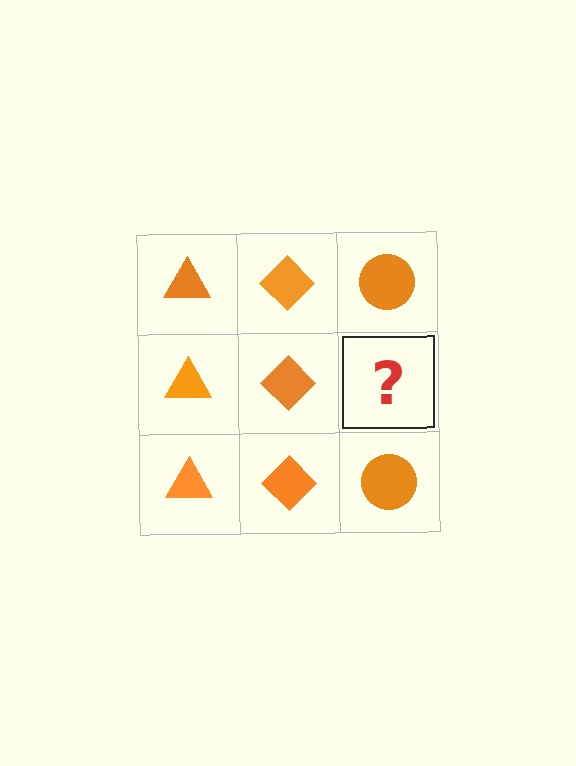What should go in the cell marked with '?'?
The missing cell should contain an orange circle.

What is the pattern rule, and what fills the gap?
The rule is that each column has a consistent shape. The gap should be filled with an orange circle.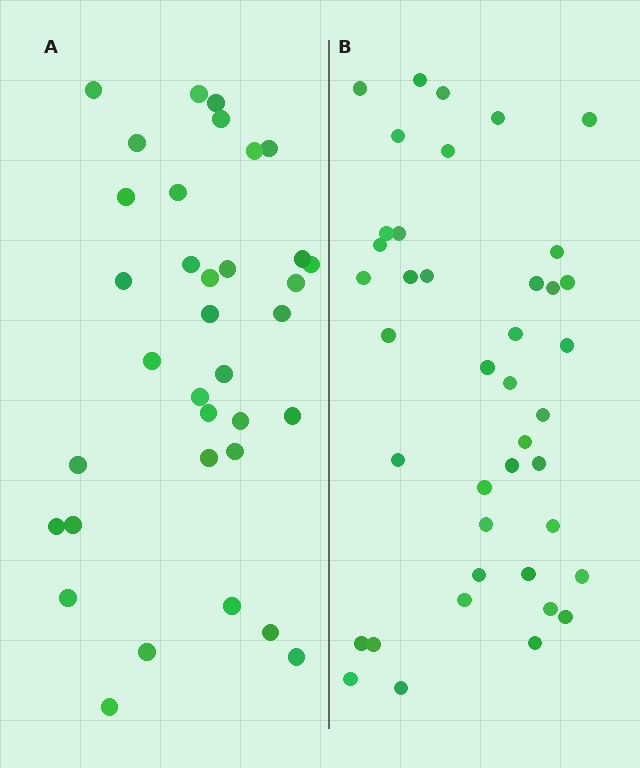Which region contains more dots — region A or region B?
Region B (the right region) has more dots.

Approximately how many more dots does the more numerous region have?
Region B has about 6 more dots than region A.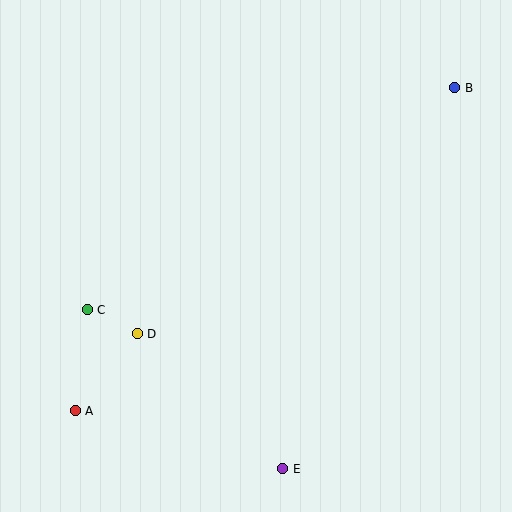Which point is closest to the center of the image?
Point D at (137, 334) is closest to the center.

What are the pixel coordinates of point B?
Point B is at (455, 88).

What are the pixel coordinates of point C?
Point C is at (87, 310).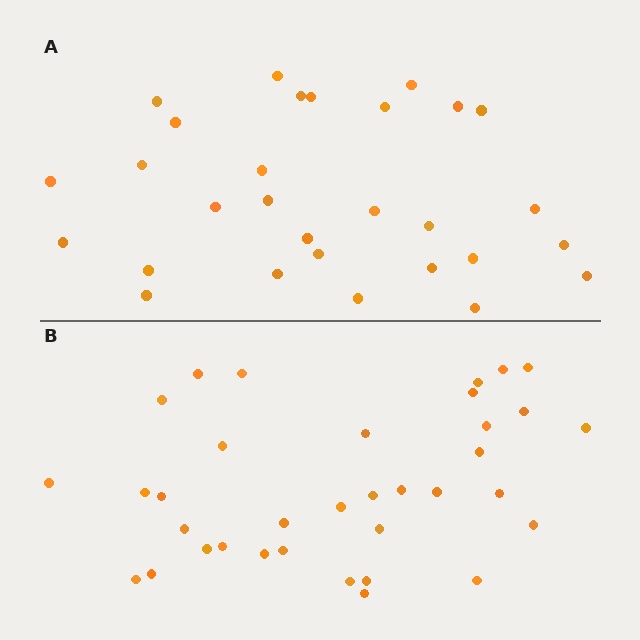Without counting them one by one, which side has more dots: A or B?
Region B (the bottom region) has more dots.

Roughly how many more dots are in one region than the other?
Region B has about 6 more dots than region A.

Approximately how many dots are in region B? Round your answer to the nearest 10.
About 40 dots. (The exact count is 35, which rounds to 40.)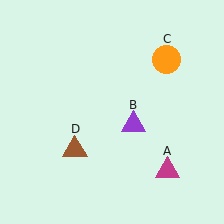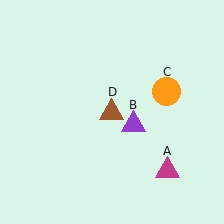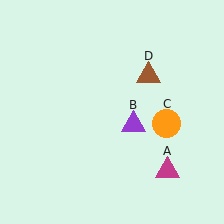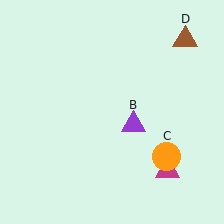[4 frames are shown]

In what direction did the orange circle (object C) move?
The orange circle (object C) moved down.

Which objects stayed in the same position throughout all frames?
Magenta triangle (object A) and purple triangle (object B) remained stationary.